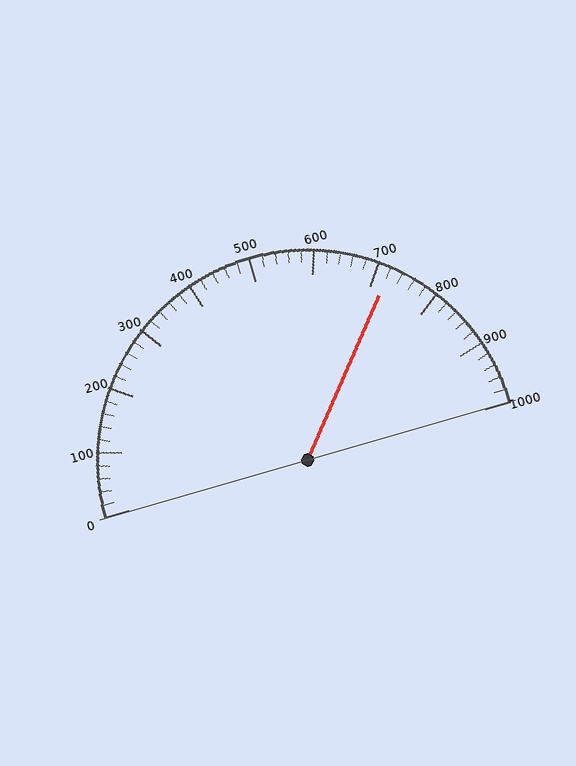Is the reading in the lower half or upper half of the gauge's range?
The reading is in the upper half of the range (0 to 1000).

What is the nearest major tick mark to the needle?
The nearest major tick mark is 700.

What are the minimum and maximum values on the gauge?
The gauge ranges from 0 to 1000.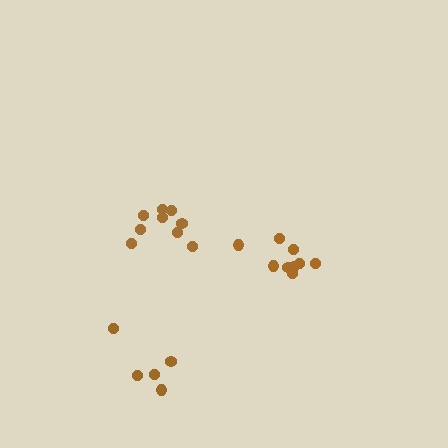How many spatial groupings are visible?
There are 3 spatial groupings.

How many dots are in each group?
Group 1: 9 dots, Group 2: 9 dots, Group 3: 5 dots (23 total).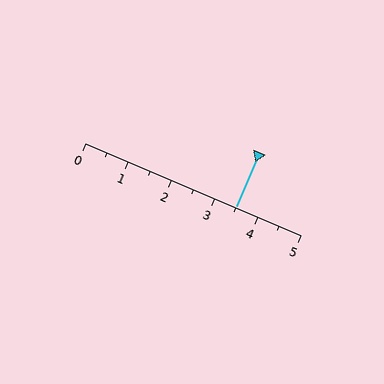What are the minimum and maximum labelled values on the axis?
The axis runs from 0 to 5.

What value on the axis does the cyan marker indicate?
The marker indicates approximately 3.5.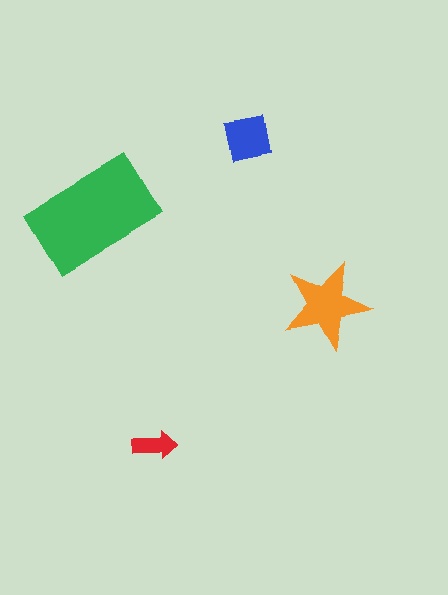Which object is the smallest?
The red arrow.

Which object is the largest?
The green rectangle.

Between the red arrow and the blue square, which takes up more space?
The blue square.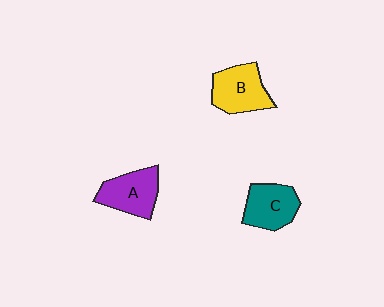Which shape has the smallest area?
Shape C (teal).